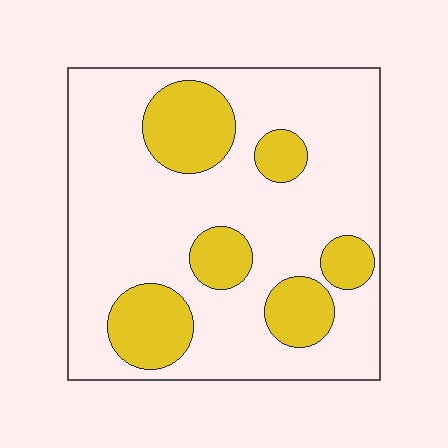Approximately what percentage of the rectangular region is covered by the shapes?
Approximately 25%.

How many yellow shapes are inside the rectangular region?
6.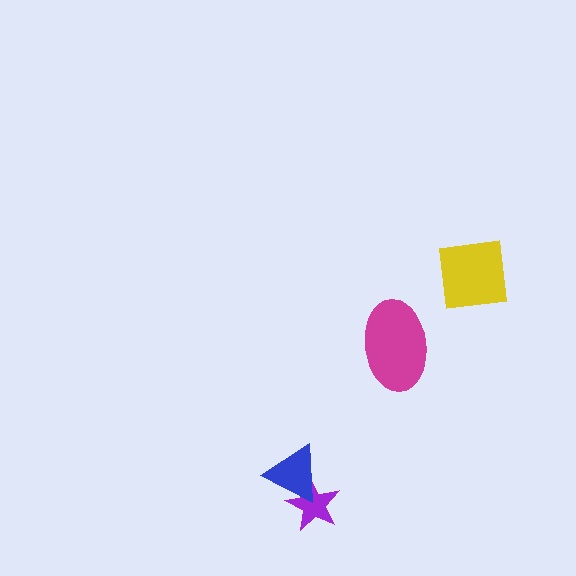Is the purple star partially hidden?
Yes, it is partially covered by another shape.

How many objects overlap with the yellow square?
0 objects overlap with the yellow square.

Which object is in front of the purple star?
The blue triangle is in front of the purple star.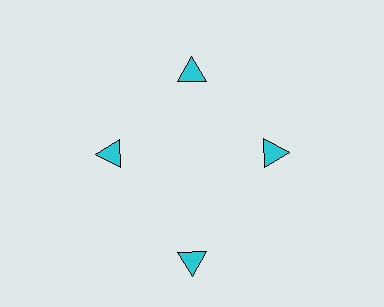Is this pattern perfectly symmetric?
No. The 4 cyan triangles are arranged in a ring, but one element near the 6 o'clock position is pushed outward from the center, breaking the 4-fold rotational symmetry.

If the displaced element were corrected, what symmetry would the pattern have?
It would have 4-fold rotational symmetry — the pattern would map onto itself every 90 degrees.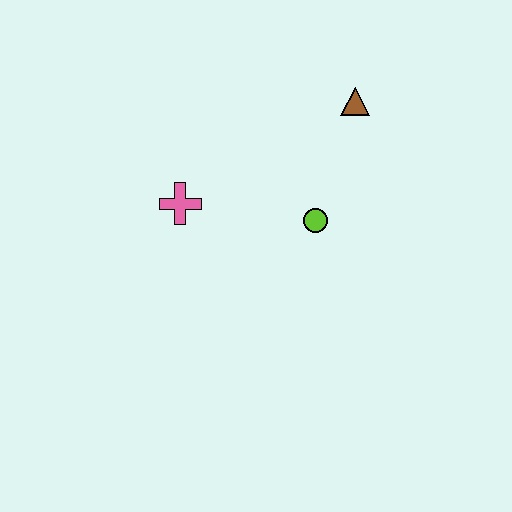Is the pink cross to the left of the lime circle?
Yes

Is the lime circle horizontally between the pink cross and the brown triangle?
Yes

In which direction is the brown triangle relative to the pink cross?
The brown triangle is to the right of the pink cross.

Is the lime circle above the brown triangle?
No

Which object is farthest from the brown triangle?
The pink cross is farthest from the brown triangle.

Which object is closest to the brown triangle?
The lime circle is closest to the brown triangle.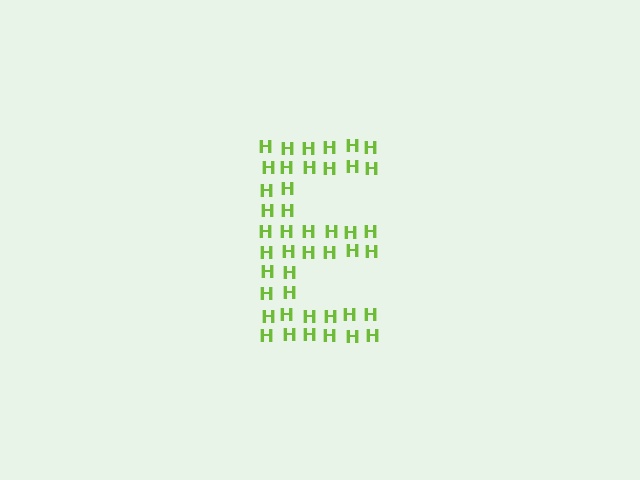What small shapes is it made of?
It is made of small letter H's.